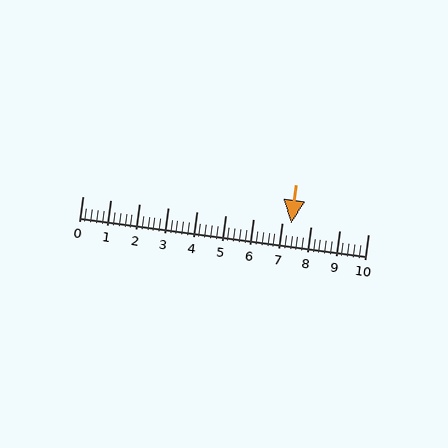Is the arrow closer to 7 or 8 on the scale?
The arrow is closer to 7.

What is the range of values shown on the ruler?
The ruler shows values from 0 to 10.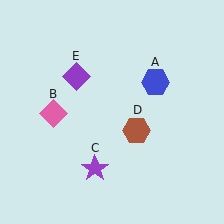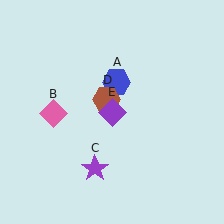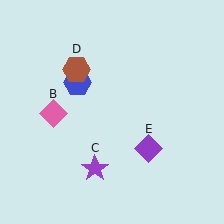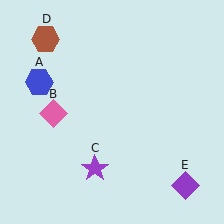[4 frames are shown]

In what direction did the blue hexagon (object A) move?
The blue hexagon (object A) moved left.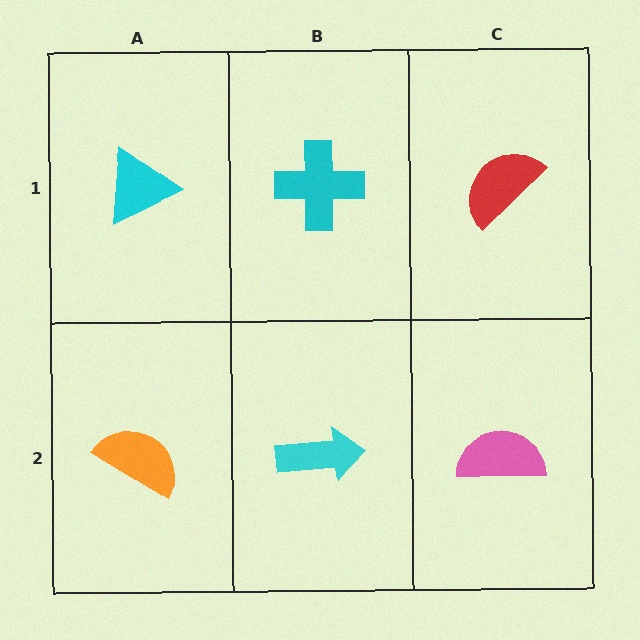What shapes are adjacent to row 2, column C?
A red semicircle (row 1, column C), a cyan arrow (row 2, column B).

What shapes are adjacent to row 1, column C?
A pink semicircle (row 2, column C), a cyan cross (row 1, column B).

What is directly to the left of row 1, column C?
A cyan cross.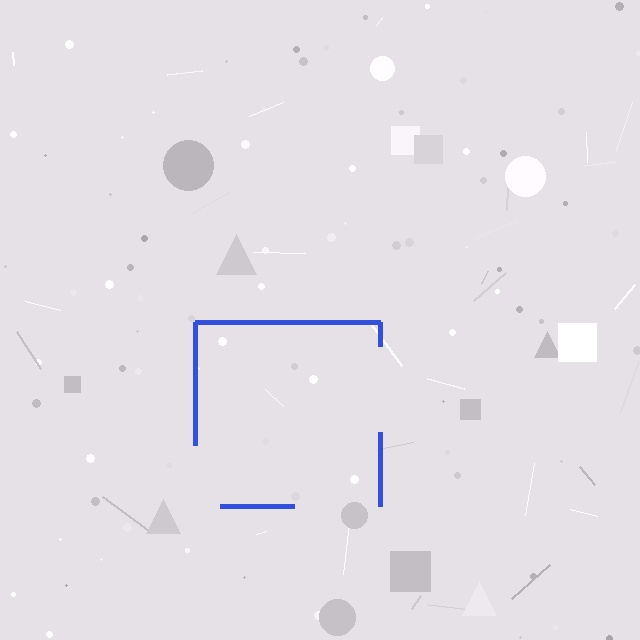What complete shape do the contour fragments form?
The contour fragments form a square.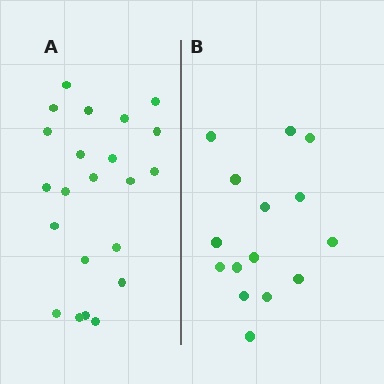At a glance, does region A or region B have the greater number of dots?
Region A (the left region) has more dots.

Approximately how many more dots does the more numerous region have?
Region A has roughly 8 or so more dots than region B.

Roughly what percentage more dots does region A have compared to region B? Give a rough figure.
About 45% more.